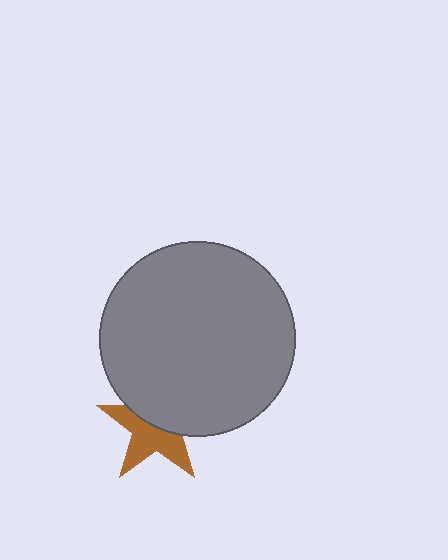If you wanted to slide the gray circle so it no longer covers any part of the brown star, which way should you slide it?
Slide it up — that is the most direct way to separate the two shapes.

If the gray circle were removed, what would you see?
You would see the complete brown star.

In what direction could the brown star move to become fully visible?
The brown star could move down. That would shift it out from behind the gray circle entirely.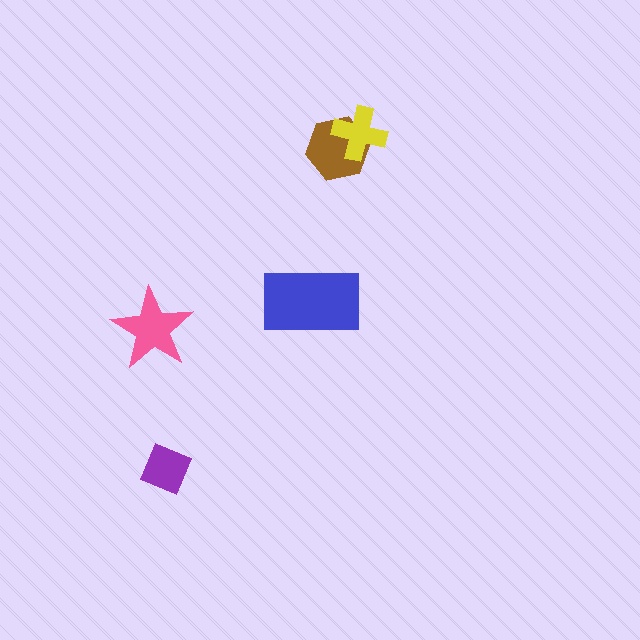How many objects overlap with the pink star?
0 objects overlap with the pink star.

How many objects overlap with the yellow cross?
1 object overlaps with the yellow cross.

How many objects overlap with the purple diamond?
0 objects overlap with the purple diamond.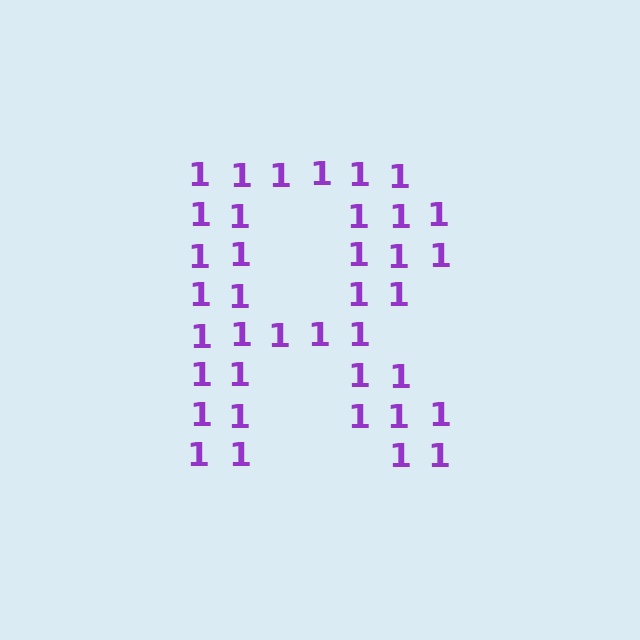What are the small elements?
The small elements are digit 1's.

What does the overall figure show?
The overall figure shows the letter R.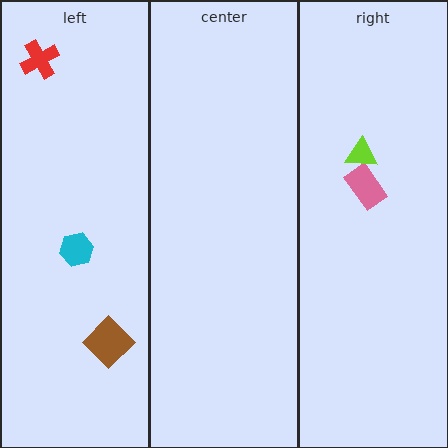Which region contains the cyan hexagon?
The left region.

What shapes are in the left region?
The brown diamond, the red cross, the cyan hexagon.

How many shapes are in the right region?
2.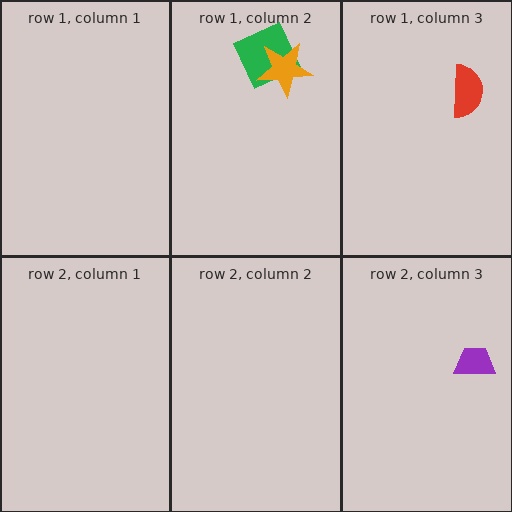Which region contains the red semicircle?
The row 1, column 3 region.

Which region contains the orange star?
The row 1, column 2 region.